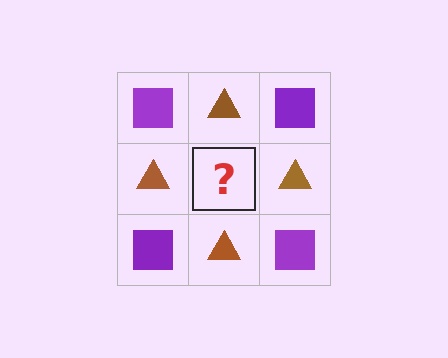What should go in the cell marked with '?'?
The missing cell should contain a purple square.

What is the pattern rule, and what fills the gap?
The rule is that it alternates purple square and brown triangle in a checkerboard pattern. The gap should be filled with a purple square.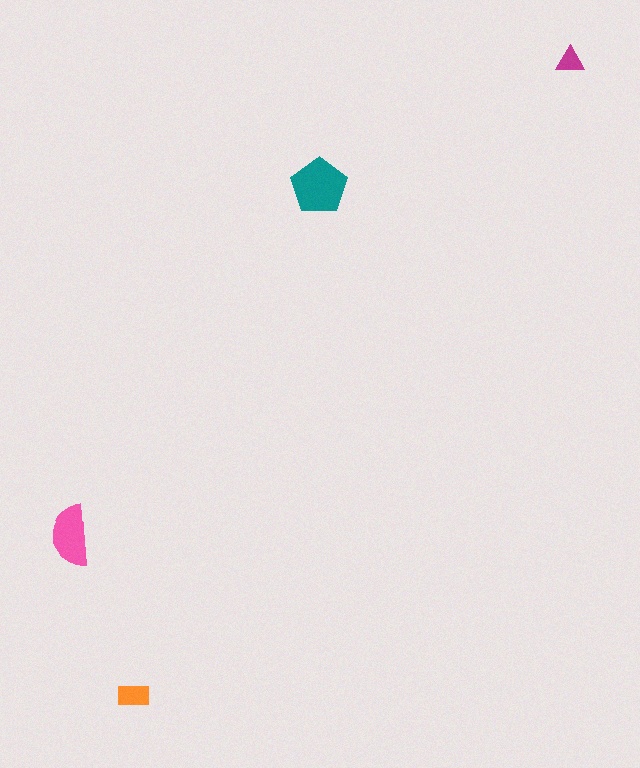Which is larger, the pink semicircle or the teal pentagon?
The teal pentagon.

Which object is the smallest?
The magenta triangle.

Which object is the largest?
The teal pentagon.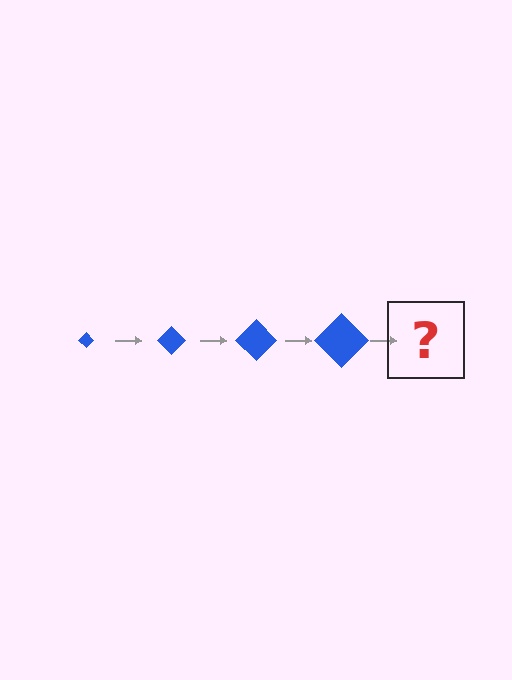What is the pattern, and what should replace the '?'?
The pattern is that the diamond gets progressively larger each step. The '?' should be a blue diamond, larger than the previous one.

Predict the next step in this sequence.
The next step is a blue diamond, larger than the previous one.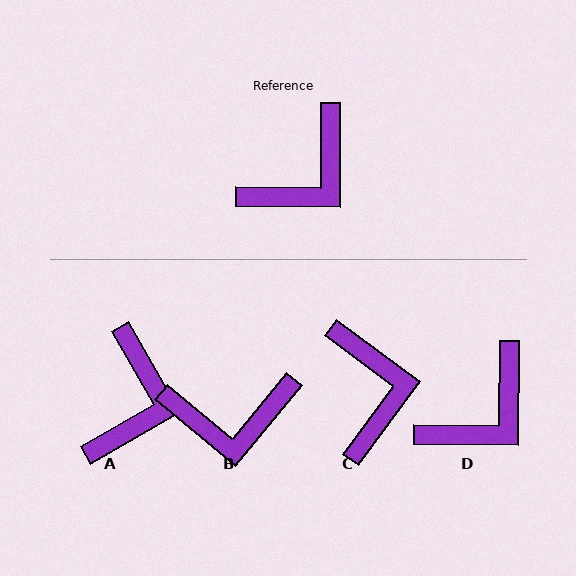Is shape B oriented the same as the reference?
No, it is off by about 39 degrees.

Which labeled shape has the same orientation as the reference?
D.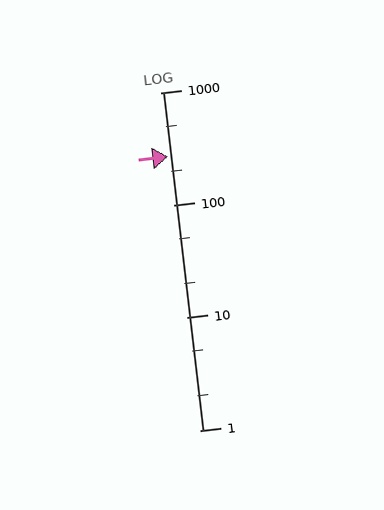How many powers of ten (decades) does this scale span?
The scale spans 3 decades, from 1 to 1000.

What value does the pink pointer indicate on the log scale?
The pointer indicates approximately 270.